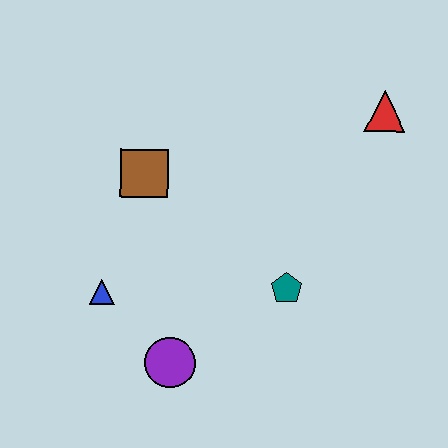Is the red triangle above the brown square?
Yes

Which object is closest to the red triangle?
The teal pentagon is closest to the red triangle.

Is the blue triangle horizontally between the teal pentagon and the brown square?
No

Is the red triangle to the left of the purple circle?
No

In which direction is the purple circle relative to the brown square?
The purple circle is below the brown square.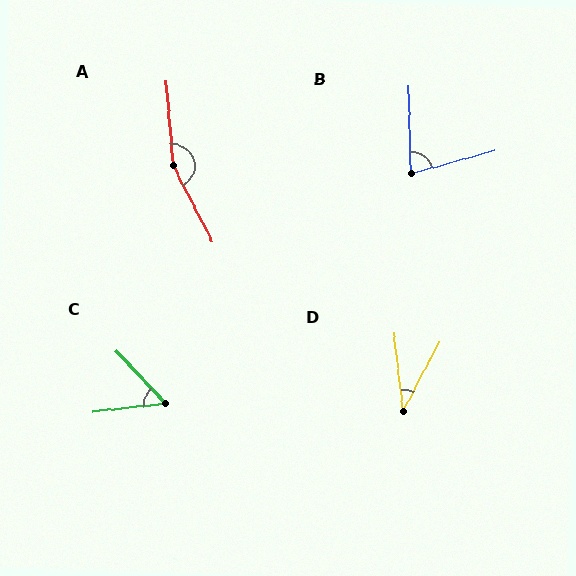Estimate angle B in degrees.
Approximately 76 degrees.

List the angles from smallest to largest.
D (35°), C (53°), B (76°), A (157°).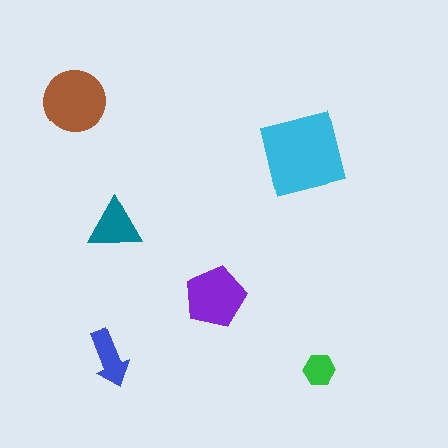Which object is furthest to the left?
The brown circle is leftmost.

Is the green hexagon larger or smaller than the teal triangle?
Smaller.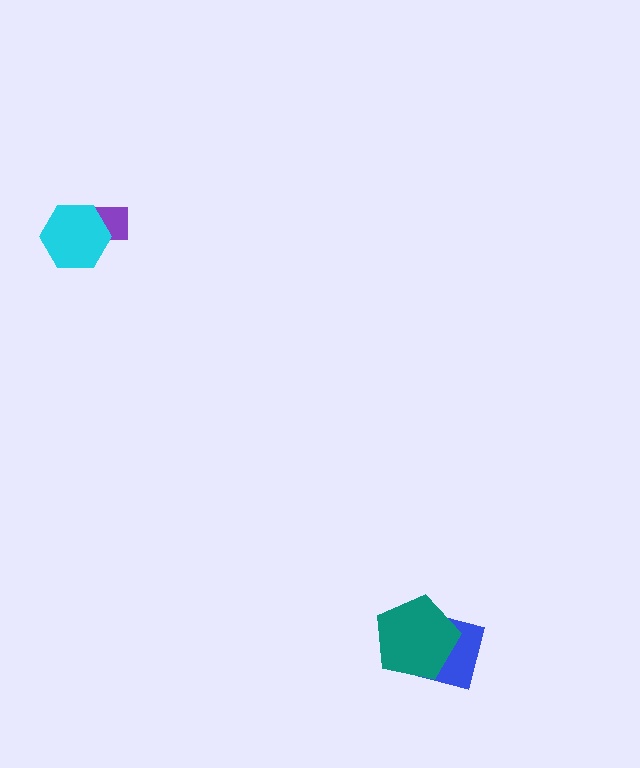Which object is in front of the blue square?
The teal pentagon is in front of the blue square.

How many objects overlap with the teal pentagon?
1 object overlaps with the teal pentagon.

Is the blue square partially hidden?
Yes, it is partially covered by another shape.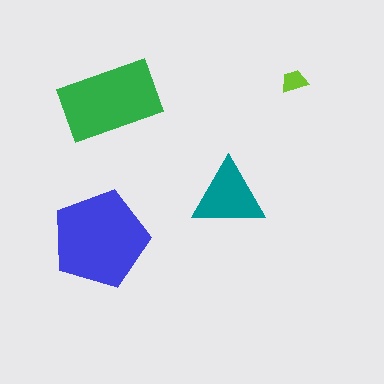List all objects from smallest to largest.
The lime trapezoid, the teal triangle, the green rectangle, the blue pentagon.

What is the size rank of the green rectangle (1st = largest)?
2nd.